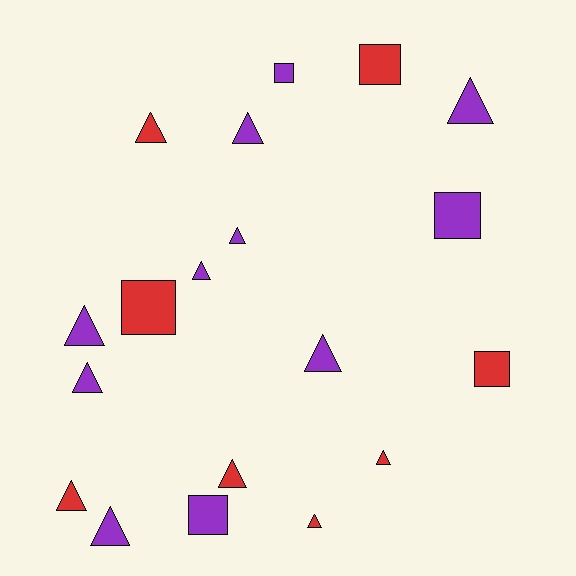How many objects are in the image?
There are 19 objects.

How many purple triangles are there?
There are 8 purple triangles.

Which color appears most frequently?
Purple, with 11 objects.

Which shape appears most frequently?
Triangle, with 13 objects.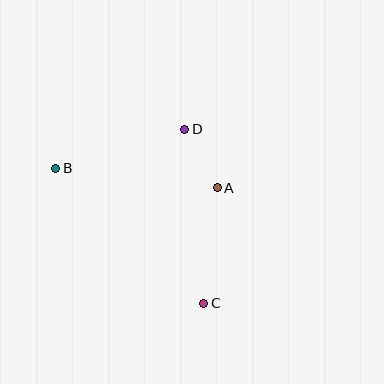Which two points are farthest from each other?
Points B and C are farthest from each other.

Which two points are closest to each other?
Points A and D are closest to each other.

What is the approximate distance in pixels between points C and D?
The distance between C and D is approximately 175 pixels.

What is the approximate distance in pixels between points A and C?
The distance between A and C is approximately 116 pixels.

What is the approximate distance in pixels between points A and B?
The distance between A and B is approximately 163 pixels.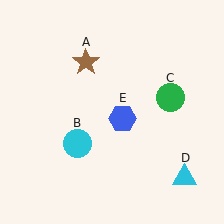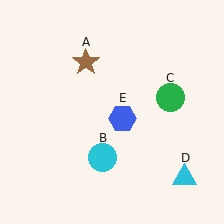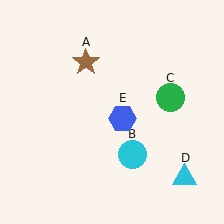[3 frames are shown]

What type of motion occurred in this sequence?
The cyan circle (object B) rotated counterclockwise around the center of the scene.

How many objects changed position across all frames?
1 object changed position: cyan circle (object B).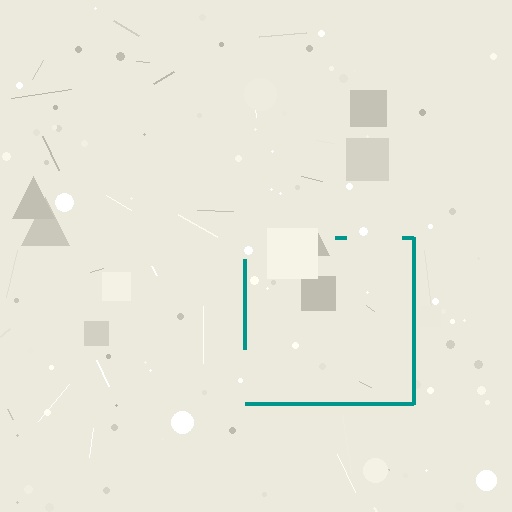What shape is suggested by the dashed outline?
The dashed outline suggests a square.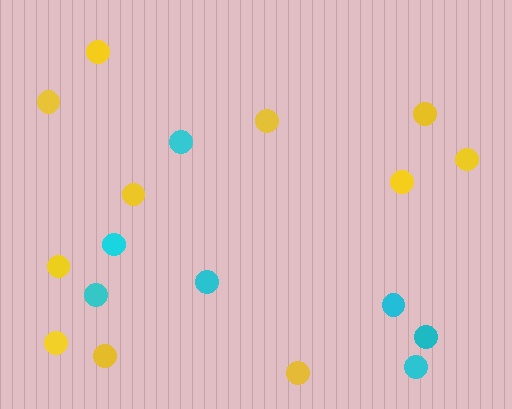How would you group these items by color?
There are 2 groups: one group of yellow circles (11) and one group of cyan circles (7).